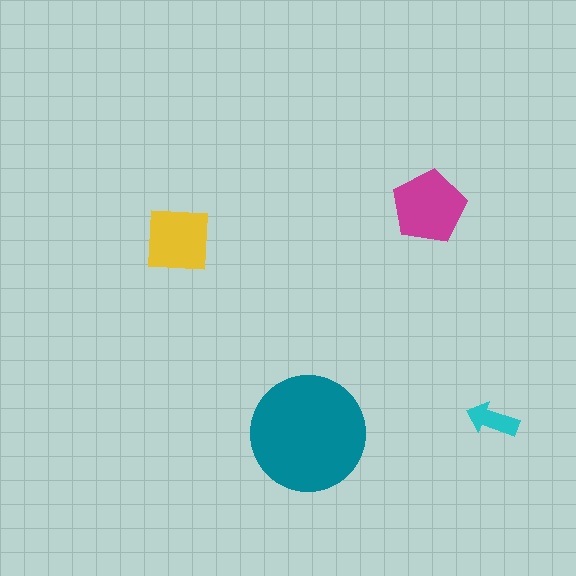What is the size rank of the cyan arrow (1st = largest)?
4th.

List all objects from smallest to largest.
The cyan arrow, the yellow square, the magenta pentagon, the teal circle.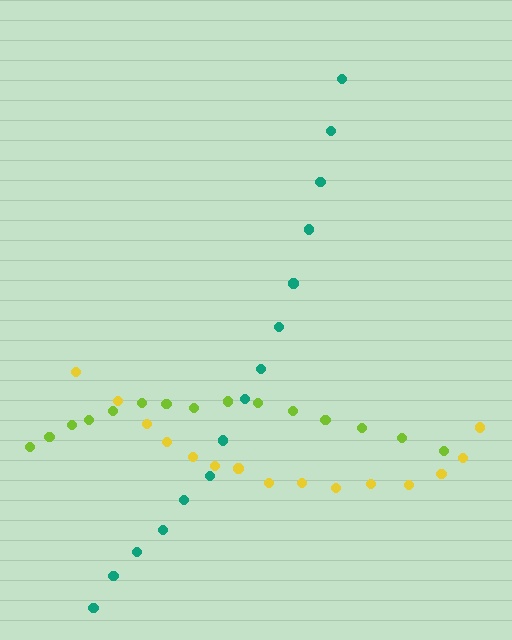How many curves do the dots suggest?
There are 3 distinct paths.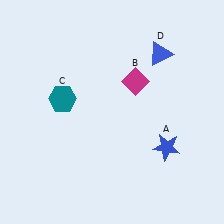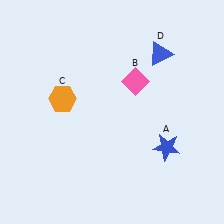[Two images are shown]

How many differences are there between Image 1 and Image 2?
There are 2 differences between the two images.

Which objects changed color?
B changed from magenta to pink. C changed from teal to orange.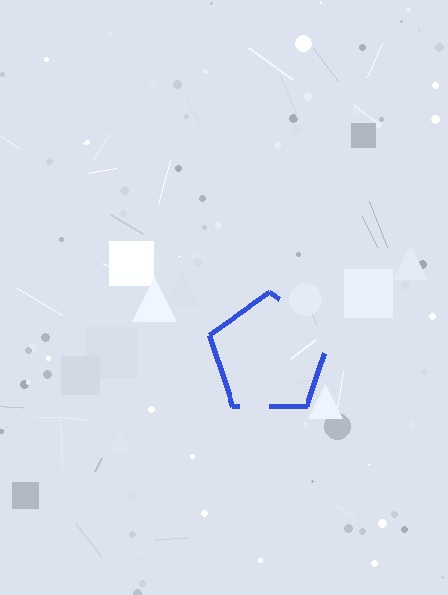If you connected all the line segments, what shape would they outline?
They would outline a pentagon.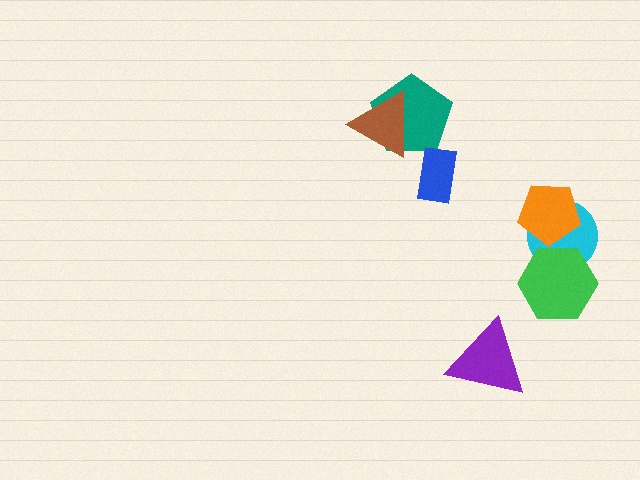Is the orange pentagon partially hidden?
No, no other shape covers it.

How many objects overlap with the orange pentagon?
1 object overlaps with the orange pentagon.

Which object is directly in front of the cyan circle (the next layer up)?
The orange pentagon is directly in front of the cyan circle.